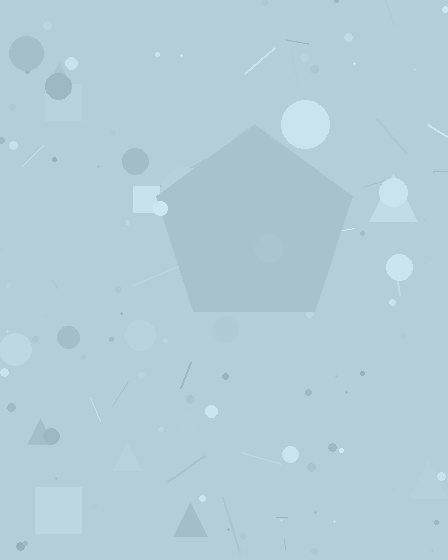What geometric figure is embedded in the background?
A pentagon is embedded in the background.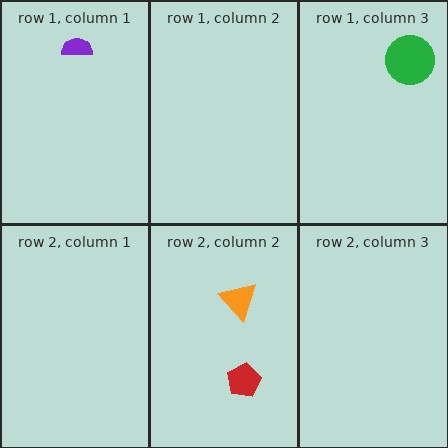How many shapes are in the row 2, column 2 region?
2.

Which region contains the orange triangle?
The row 2, column 2 region.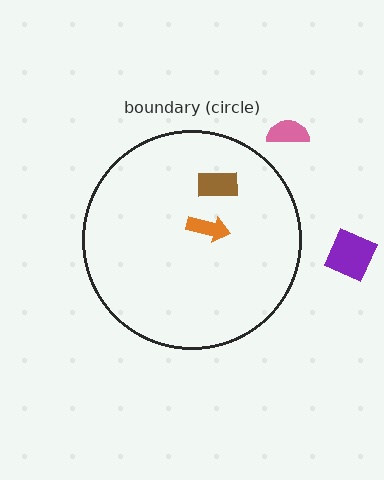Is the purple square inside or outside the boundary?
Outside.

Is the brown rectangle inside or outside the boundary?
Inside.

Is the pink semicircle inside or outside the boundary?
Outside.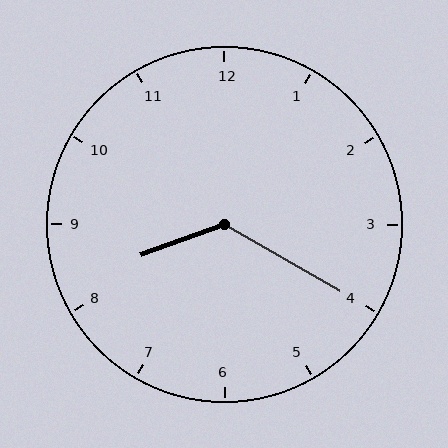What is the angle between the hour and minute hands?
Approximately 130 degrees.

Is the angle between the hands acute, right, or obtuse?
It is obtuse.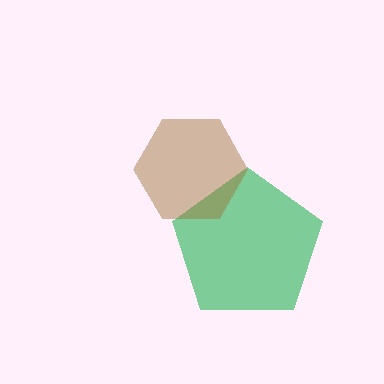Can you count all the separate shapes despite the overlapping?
Yes, there are 2 separate shapes.